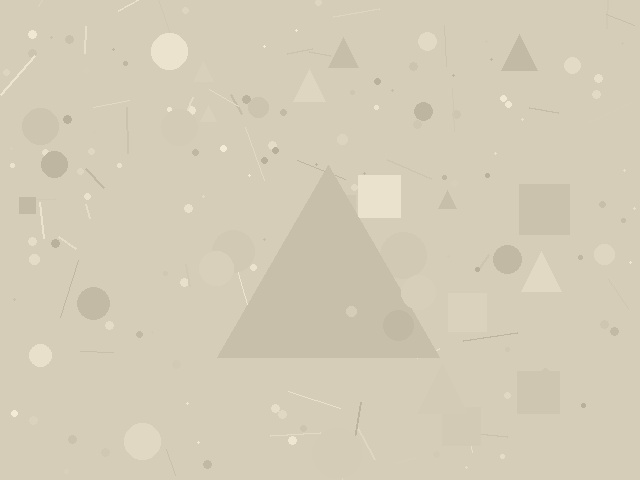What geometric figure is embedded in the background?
A triangle is embedded in the background.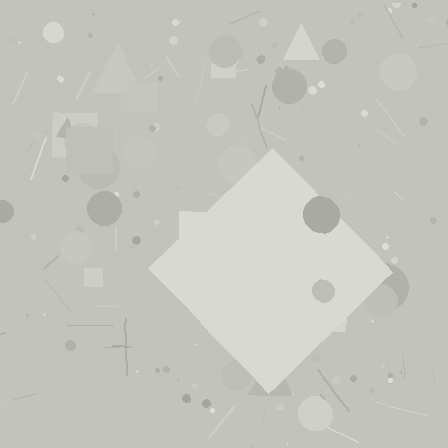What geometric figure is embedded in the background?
A diamond is embedded in the background.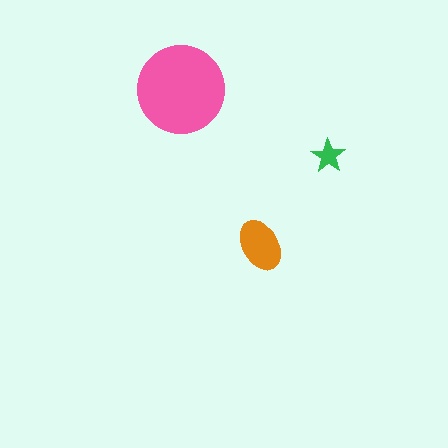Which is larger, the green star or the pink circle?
The pink circle.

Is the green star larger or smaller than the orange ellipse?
Smaller.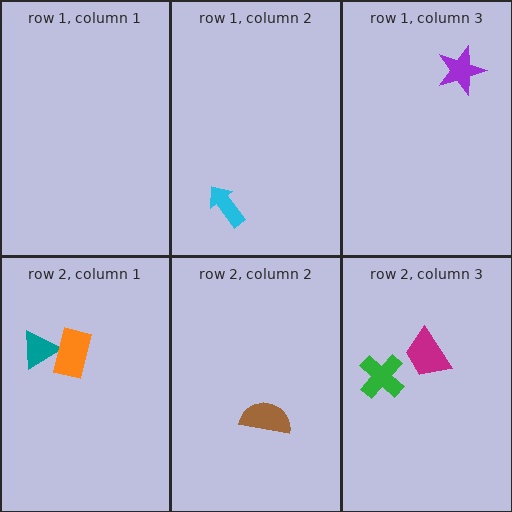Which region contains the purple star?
The row 1, column 3 region.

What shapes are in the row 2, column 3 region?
The magenta trapezoid, the green cross.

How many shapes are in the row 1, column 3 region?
1.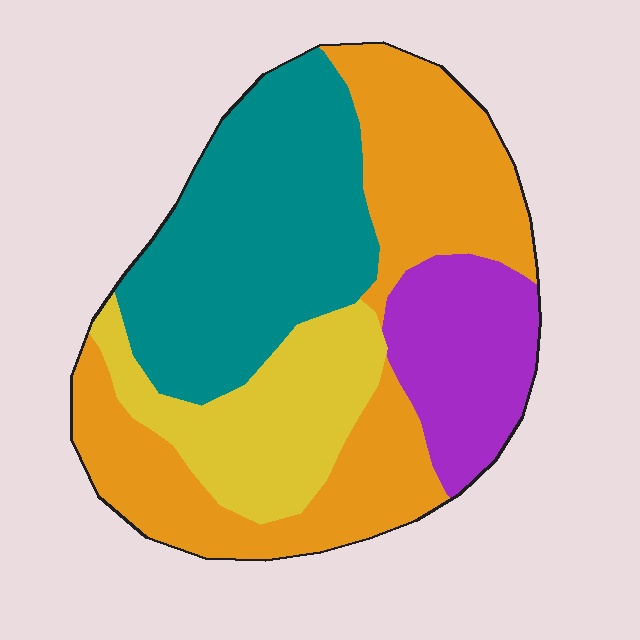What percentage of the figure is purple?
Purple takes up about one sixth (1/6) of the figure.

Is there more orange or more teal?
Orange.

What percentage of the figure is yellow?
Yellow takes up between a sixth and a third of the figure.